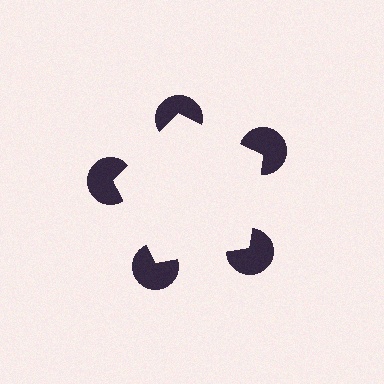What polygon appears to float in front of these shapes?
An illusory pentagon — its edges are inferred from the aligned wedge cuts in the pac-man discs, not physically drawn.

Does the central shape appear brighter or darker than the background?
It typically appears slightly brighter than the background, even though no actual brightness change is drawn.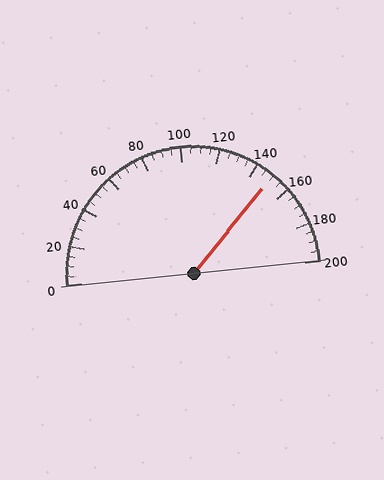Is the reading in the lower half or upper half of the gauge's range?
The reading is in the upper half of the range (0 to 200).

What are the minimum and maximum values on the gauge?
The gauge ranges from 0 to 200.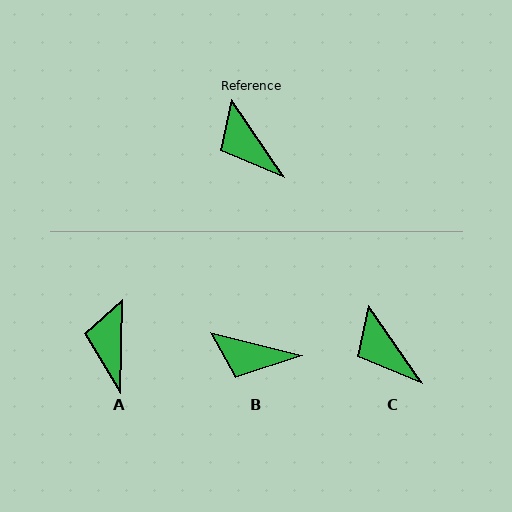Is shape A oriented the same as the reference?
No, it is off by about 36 degrees.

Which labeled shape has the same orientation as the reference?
C.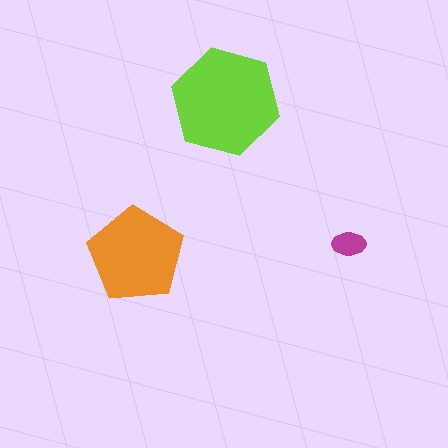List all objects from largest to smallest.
The lime hexagon, the orange pentagon, the magenta ellipse.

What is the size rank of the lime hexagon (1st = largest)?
1st.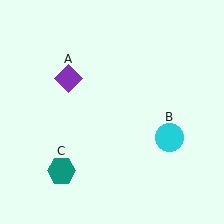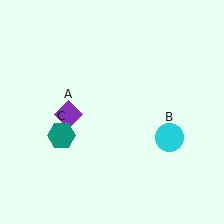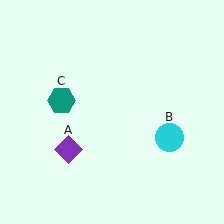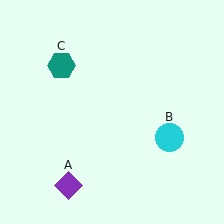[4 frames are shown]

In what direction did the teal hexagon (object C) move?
The teal hexagon (object C) moved up.